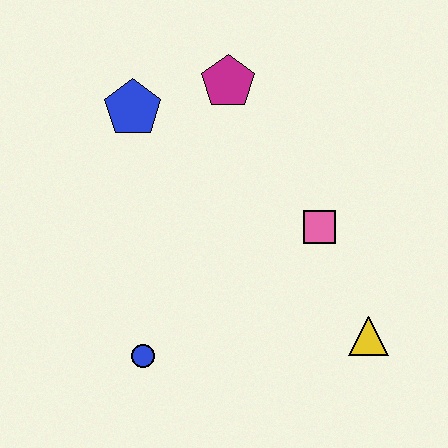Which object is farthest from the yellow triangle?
The blue pentagon is farthest from the yellow triangle.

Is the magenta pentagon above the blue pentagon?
Yes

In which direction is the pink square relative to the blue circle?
The pink square is to the right of the blue circle.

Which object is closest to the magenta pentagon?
The blue pentagon is closest to the magenta pentagon.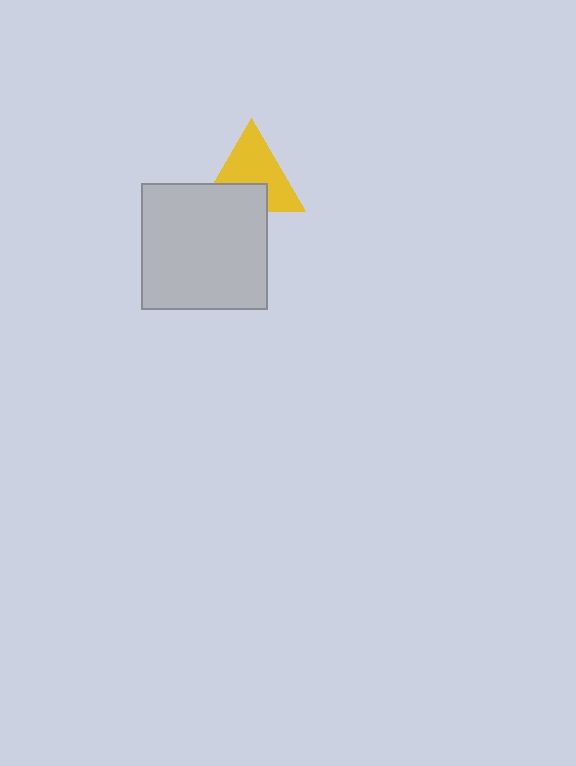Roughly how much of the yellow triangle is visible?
Most of it is visible (roughly 66%).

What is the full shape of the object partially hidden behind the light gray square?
The partially hidden object is a yellow triangle.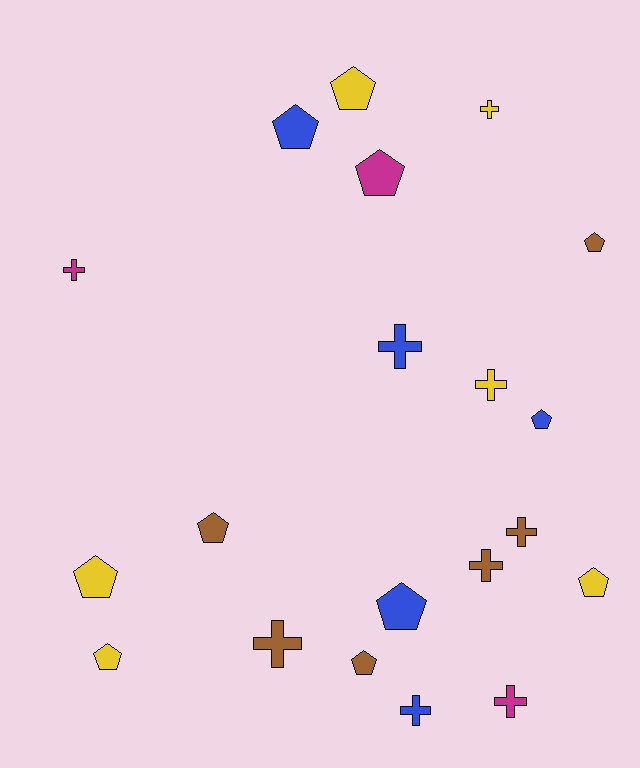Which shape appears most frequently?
Pentagon, with 11 objects.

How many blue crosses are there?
There are 2 blue crosses.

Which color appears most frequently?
Yellow, with 6 objects.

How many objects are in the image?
There are 20 objects.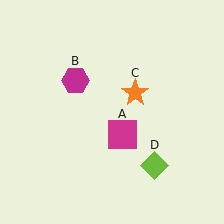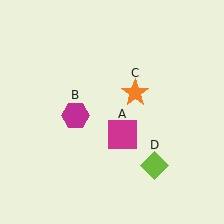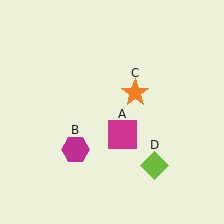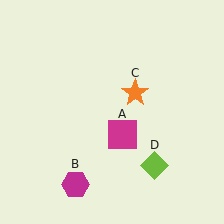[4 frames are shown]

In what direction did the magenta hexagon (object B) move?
The magenta hexagon (object B) moved down.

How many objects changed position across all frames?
1 object changed position: magenta hexagon (object B).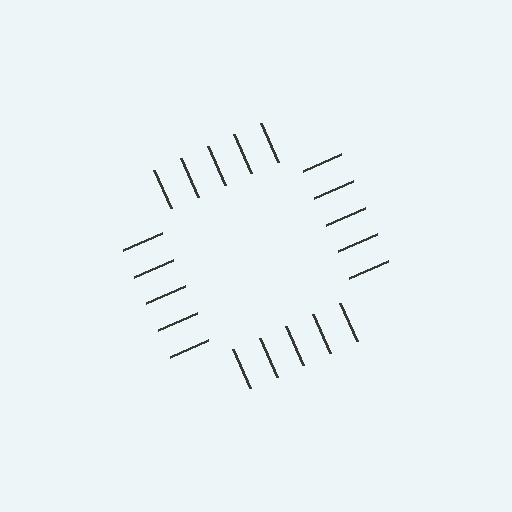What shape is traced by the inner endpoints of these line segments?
An illusory square — the line segments terminate on its edges but no continuous stroke is drawn.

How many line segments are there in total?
20 — 5 along each of the 4 edges.